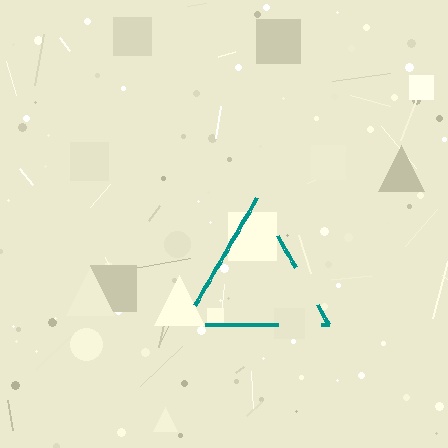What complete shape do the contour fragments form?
The contour fragments form a triangle.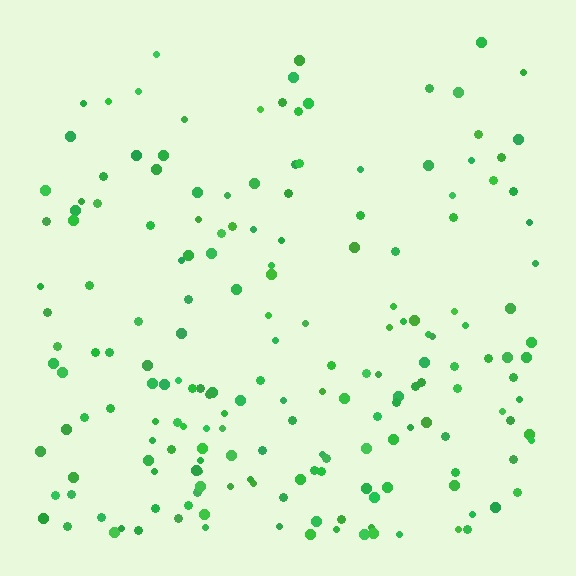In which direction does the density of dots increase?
From top to bottom, with the bottom side densest.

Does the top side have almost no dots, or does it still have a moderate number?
Still a moderate number, just noticeably fewer than the bottom.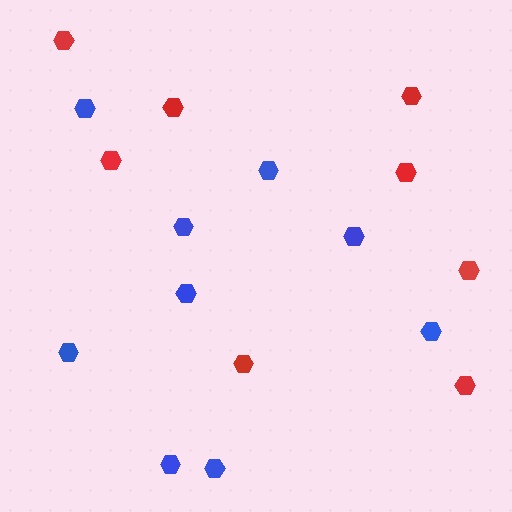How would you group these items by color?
There are 2 groups: one group of red hexagons (8) and one group of blue hexagons (9).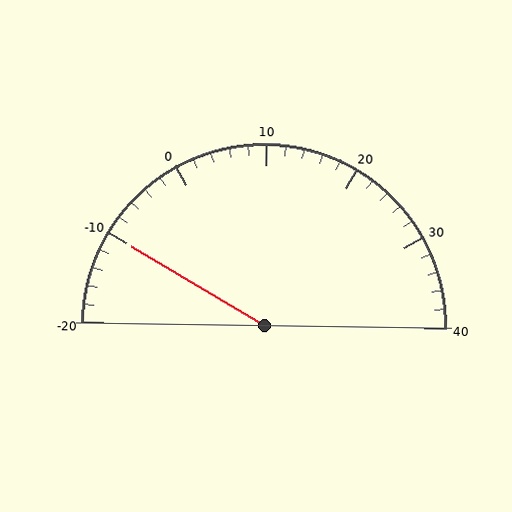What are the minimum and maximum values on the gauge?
The gauge ranges from -20 to 40.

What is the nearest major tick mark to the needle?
The nearest major tick mark is -10.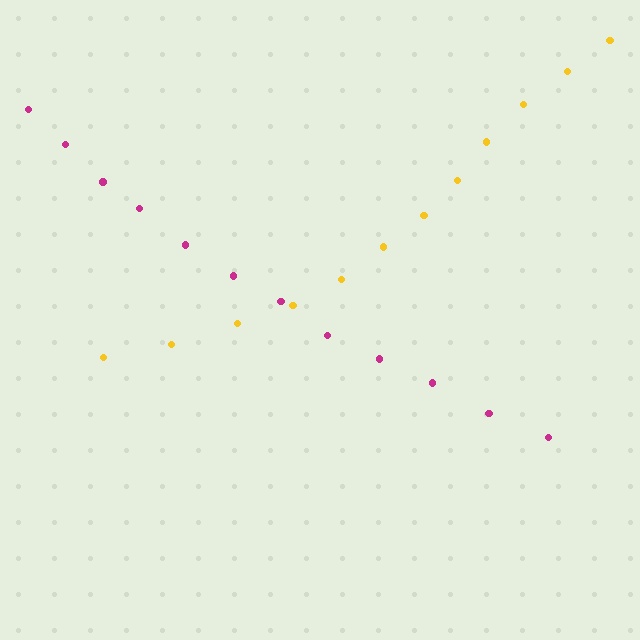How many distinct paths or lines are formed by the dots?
There are 2 distinct paths.